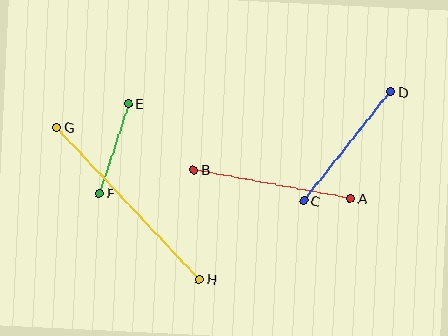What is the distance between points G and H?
The distance is approximately 208 pixels.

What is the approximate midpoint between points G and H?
The midpoint is at approximately (128, 203) pixels.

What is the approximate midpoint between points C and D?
The midpoint is at approximately (347, 146) pixels.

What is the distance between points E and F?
The distance is approximately 95 pixels.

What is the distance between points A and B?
The distance is approximately 160 pixels.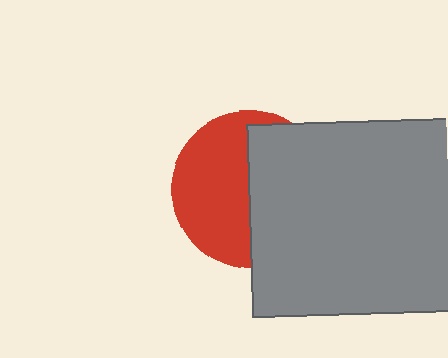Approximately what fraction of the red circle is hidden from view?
Roughly 50% of the red circle is hidden behind the gray rectangle.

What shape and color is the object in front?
The object in front is a gray rectangle.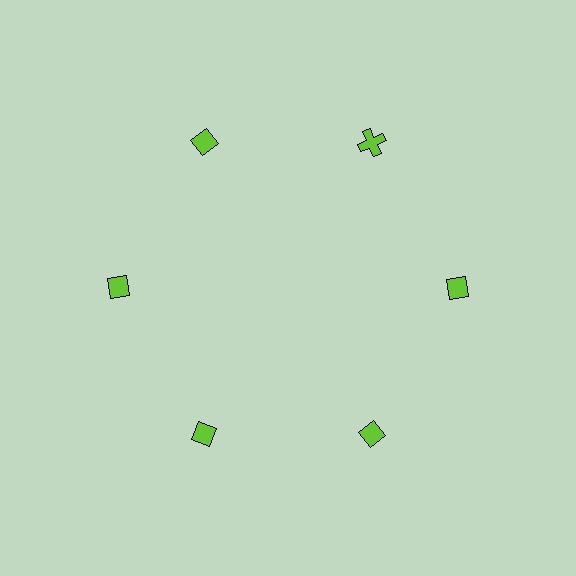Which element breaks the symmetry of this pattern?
The lime cross at roughly the 1 o'clock position breaks the symmetry. All other shapes are lime diamonds.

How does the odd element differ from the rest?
It has a different shape: cross instead of diamond.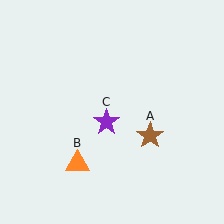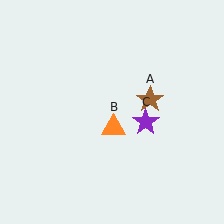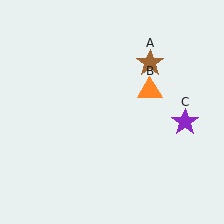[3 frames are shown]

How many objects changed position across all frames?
3 objects changed position: brown star (object A), orange triangle (object B), purple star (object C).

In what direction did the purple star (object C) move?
The purple star (object C) moved right.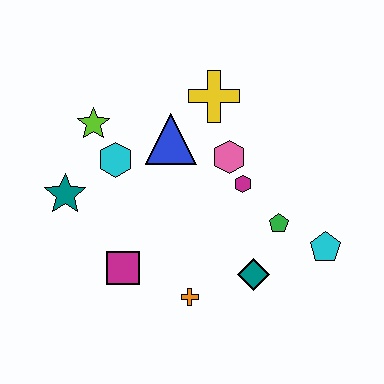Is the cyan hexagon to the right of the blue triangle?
No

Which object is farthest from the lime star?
The cyan pentagon is farthest from the lime star.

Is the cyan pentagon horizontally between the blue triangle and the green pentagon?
No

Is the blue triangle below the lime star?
Yes